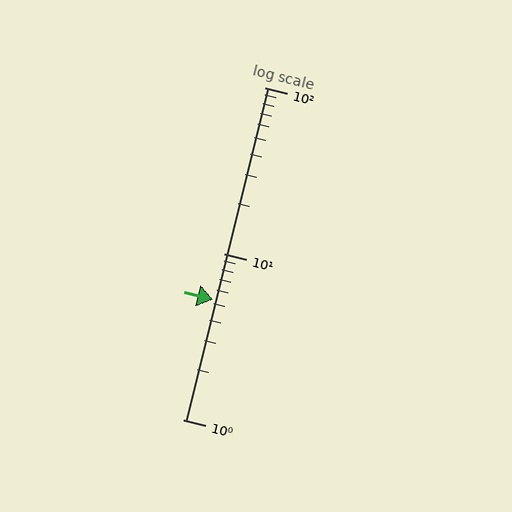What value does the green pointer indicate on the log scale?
The pointer indicates approximately 5.3.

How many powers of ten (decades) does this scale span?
The scale spans 2 decades, from 1 to 100.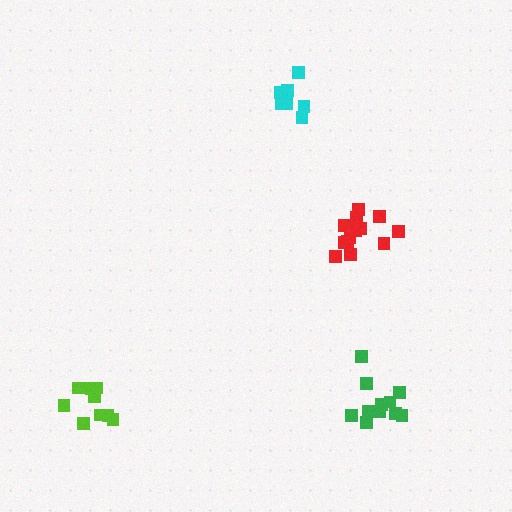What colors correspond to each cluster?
The clusters are colored: red, lime, cyan, green.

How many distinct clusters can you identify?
There are 4 distinct clusters.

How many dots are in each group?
Group 1: 14 dots, Group 2: 9 dots, Group 3: 8 dots, Group 4: 11 dots (42 total).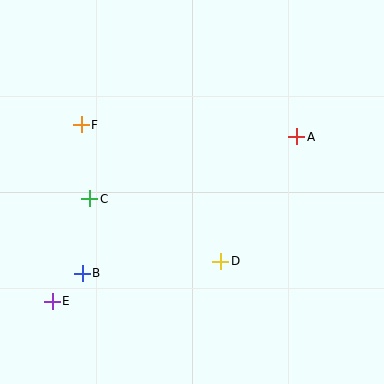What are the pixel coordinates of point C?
Point C is at (90, 199).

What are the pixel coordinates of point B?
Point B is at (82, 273).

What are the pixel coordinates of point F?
Point F is at (81, 125).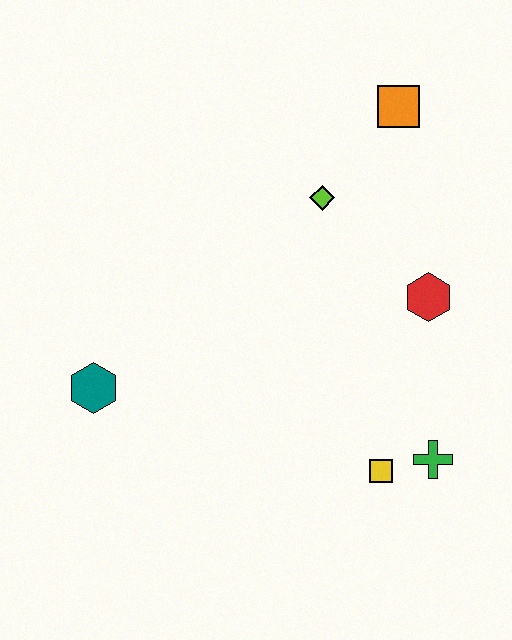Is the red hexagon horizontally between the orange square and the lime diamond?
No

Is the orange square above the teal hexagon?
Yes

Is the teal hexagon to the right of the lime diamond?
No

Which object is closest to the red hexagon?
The lime diamond is closest to the red hexagon.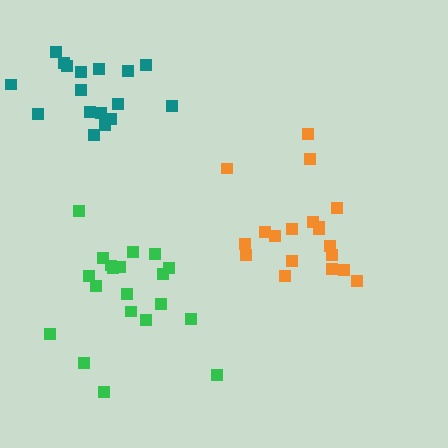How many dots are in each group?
Group 1: 18 dots, Group 2: 20 dots, Group 3: 20 dots (58 total).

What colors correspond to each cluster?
The clusters are colored: teal, orange, green.